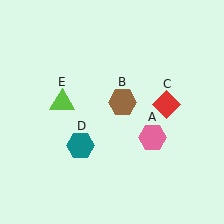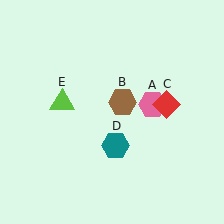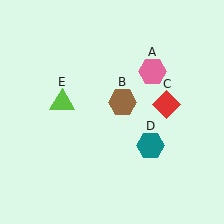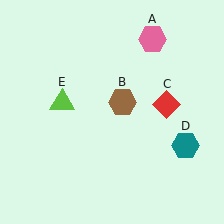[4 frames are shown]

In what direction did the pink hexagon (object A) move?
The pink hexagon (object A) moved up.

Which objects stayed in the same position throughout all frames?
Brown hexagon (object B) and red diamond (object C) and lime triangle (object E) remained stationary.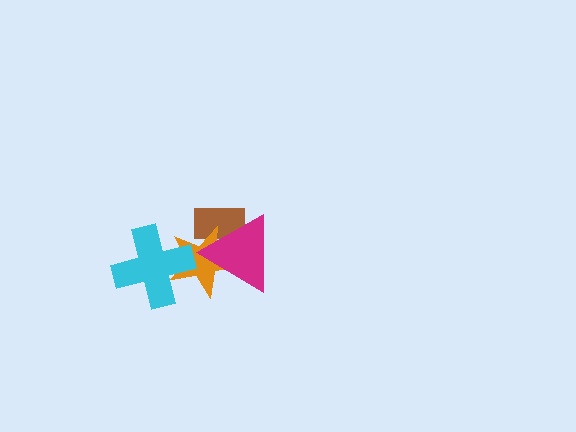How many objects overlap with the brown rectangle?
2 objects overlap with the brown rectangle.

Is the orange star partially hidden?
Yes, it is partially covered by another shape.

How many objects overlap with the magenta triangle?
2 objects overlap with the magenta triangle.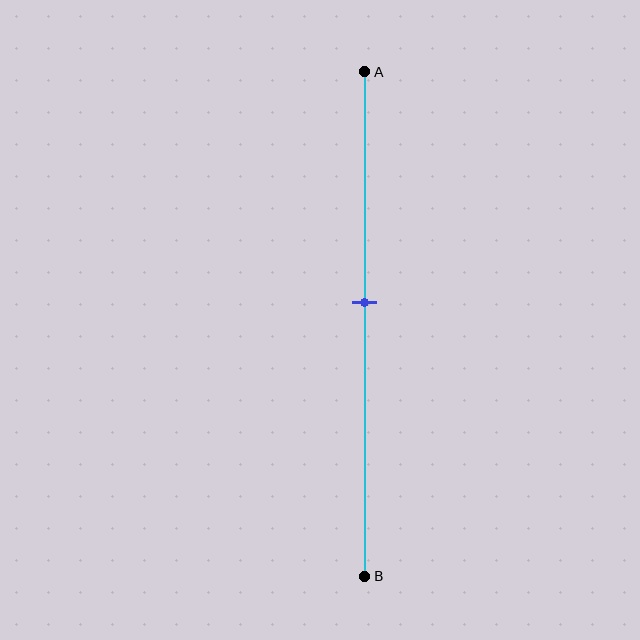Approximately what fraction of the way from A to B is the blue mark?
The blue mark is approximately 45% of the way from A to B.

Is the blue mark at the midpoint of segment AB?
No, the mark is at about 45% from A, not at the 50% midpoint.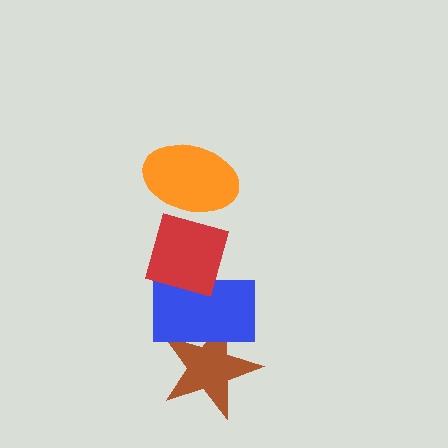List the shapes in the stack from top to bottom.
From top to bottom: the orange ellipse, the red diamond, the blue rectangle, the brown star.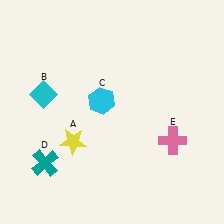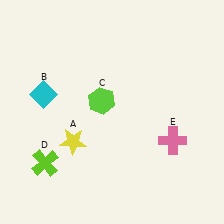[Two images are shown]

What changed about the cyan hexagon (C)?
In Image 1, C is cyan. In Image 2, it changed to lime.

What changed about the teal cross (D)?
In Image 1, D is teal. In Image 2, it changed to lime.